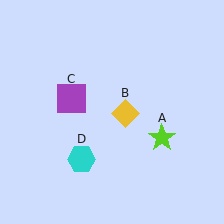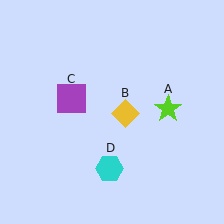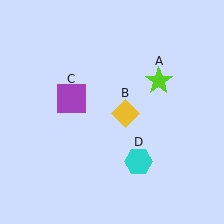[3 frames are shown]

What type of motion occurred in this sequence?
The lime star (object A), cyan hexagon (object D) rotated counterclockwise around the center of the scene.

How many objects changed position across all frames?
2 objects changed position: lime star (object A), cyan hexagon (object D).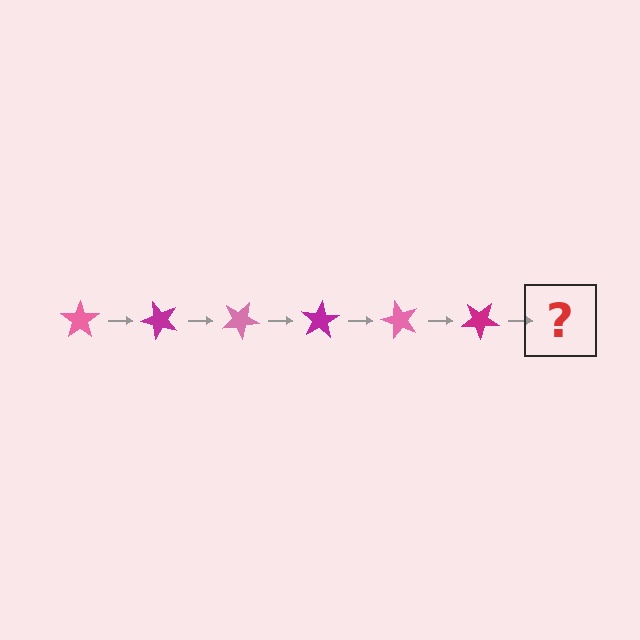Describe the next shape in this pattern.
It should be a pink star, rotated 300 degrees from the start.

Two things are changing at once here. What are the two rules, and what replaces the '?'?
The two rules are that it rotates 50 degrees each step and the color cycles through pink and magenta. The '?' should be a pink star, rotated 300 degrees from the start.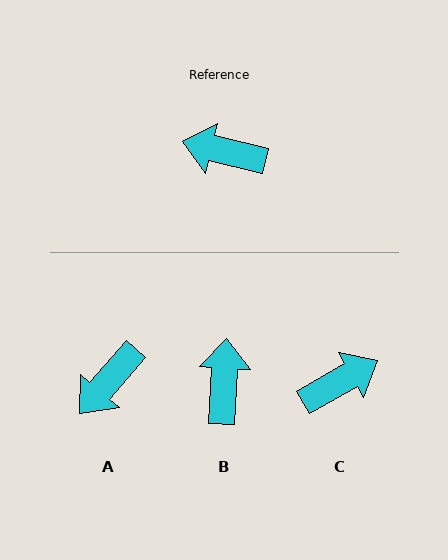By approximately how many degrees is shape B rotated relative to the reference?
Approximately 81 degrees clockwise.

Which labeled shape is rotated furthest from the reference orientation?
C, about 138 degrees away.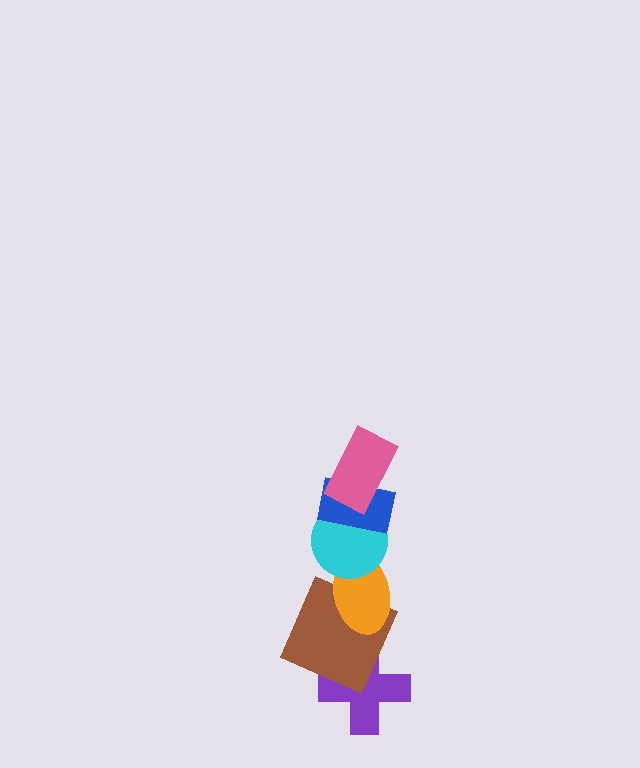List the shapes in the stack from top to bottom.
From top to bottom: the pink rectangle, the blue rectangle, the cyan circle, the orange ellipse, the brown square, the purple cross.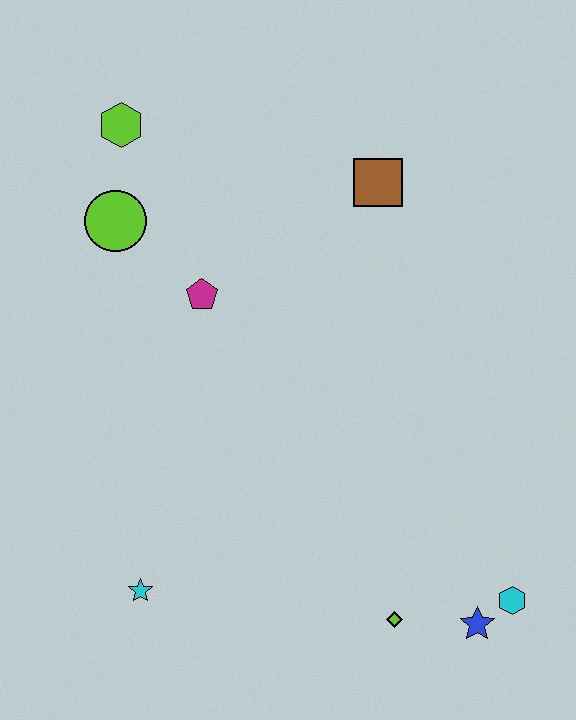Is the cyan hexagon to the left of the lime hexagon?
No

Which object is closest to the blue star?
The cyan hexagon is closest to the blue star.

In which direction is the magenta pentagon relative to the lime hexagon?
The magenta pentagon is below the lime hexagon.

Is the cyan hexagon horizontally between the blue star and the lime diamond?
No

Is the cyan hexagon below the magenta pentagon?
Yes